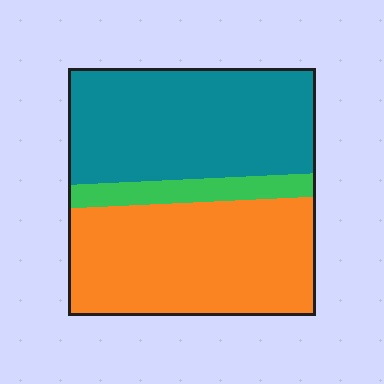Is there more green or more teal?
Teal.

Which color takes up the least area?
Green, at roughly 10%.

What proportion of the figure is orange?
Orange covers about 45% of the figure.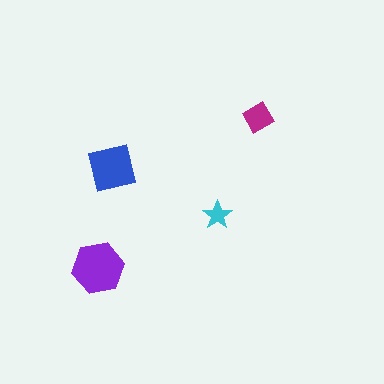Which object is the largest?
The purple hexagon.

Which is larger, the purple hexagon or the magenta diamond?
The purple hexagon.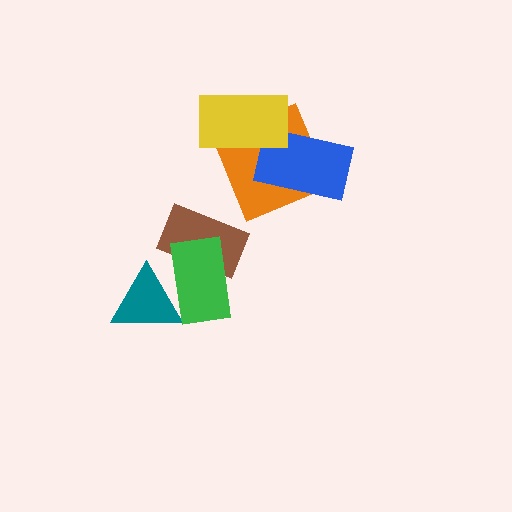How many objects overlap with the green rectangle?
2 objects overlap with the green rectangle.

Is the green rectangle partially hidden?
No, no other shape covers it.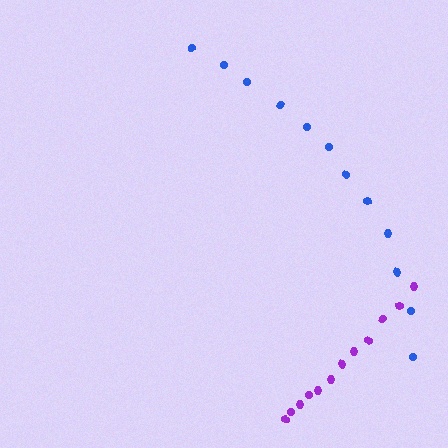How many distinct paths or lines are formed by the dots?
There are 2 distinct paths.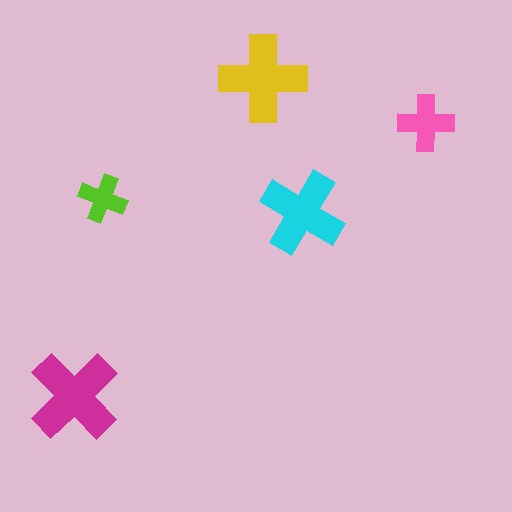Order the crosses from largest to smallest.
the magenta one, the yellow one, the cyan one, the pink one, the lime one.